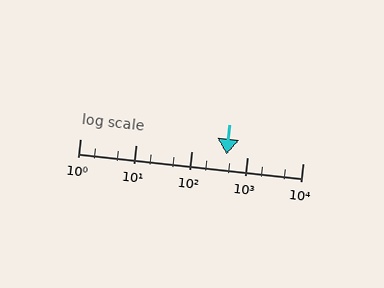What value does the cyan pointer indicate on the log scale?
The pointer indicates approximately 430.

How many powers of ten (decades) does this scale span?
The scale spans 4 decades, from 1 to 10000.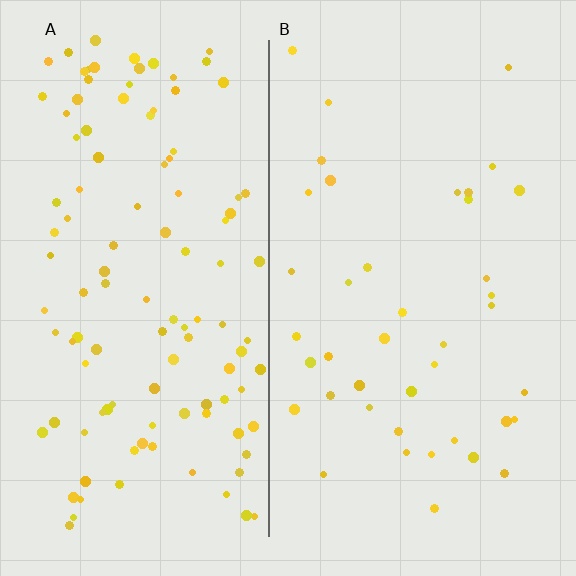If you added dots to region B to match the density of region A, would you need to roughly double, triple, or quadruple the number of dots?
Approximately triple.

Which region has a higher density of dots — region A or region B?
A (the left).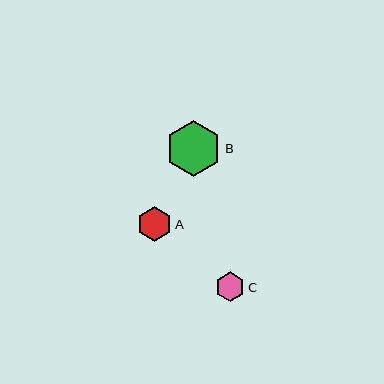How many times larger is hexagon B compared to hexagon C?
Hexagon B is approximately 1.9 times the size of hexagon C.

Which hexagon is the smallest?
Hexagon C is the smallest with a size of approximately 30 pixels.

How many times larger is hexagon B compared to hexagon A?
Hexagon B is approximately 1.6 times the size of hexagon A.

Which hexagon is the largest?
Hexagon B is the largest with a size of approximately 56 pixels.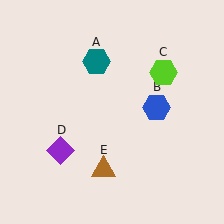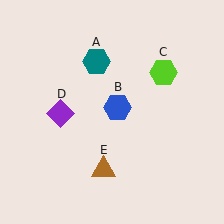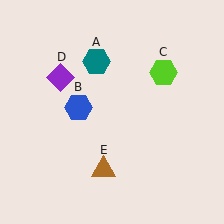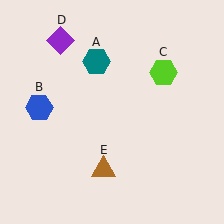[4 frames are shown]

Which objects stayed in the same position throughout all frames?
Teal hexagon (object A) and lime hexagon (object C) and brown triangle (object E) remained stationary.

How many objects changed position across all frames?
2 objects changed position: blue hexagon (object B), purple diamond (object D).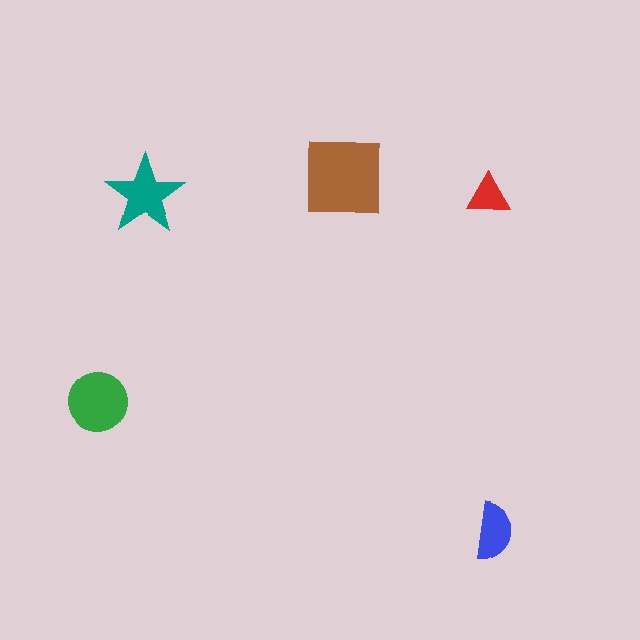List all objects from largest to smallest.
The brown square, the green circle, the teal star, the blue semicircle, the red triangle.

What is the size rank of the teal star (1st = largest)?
3rd.